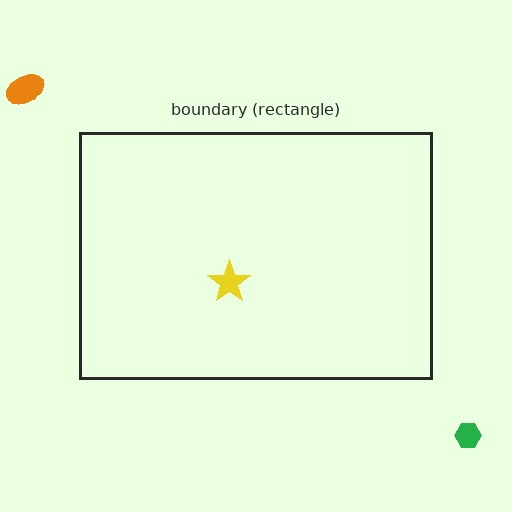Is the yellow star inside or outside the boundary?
Inside.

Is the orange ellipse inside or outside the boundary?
Outside.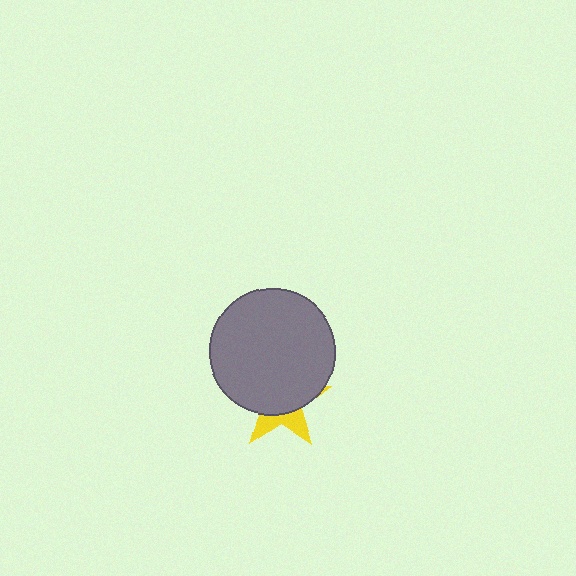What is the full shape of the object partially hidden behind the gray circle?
The partially hidden object is a yellow star.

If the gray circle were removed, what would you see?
You would see the complete yellow star.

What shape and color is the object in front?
The object in front is a gray circle.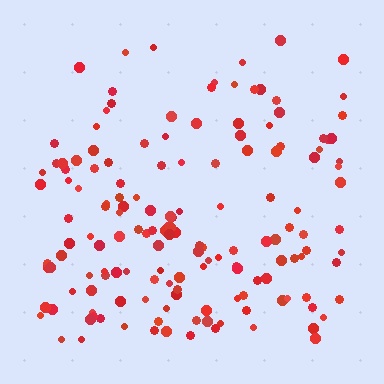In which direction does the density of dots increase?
From top to bottom, with the bottom side densest.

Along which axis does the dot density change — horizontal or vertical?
Vertical.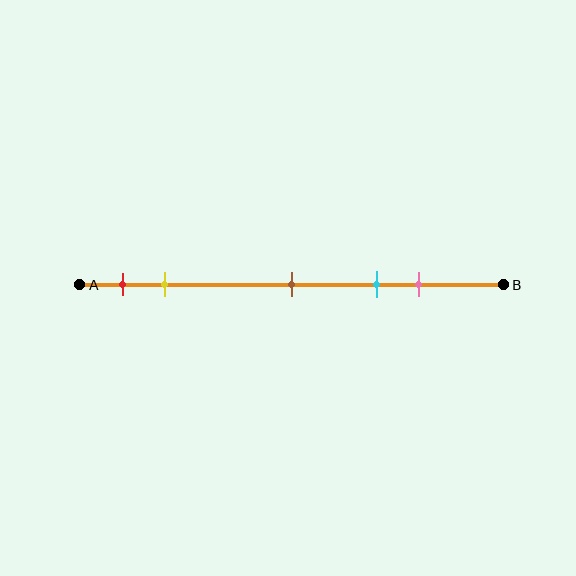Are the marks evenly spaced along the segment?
No, the marks are not evenly spaced.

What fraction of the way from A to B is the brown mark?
The brown mark is approximately 50% (0.5) of the way from A to B.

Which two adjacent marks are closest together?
The red and yellow marks are the closest adjacent pair.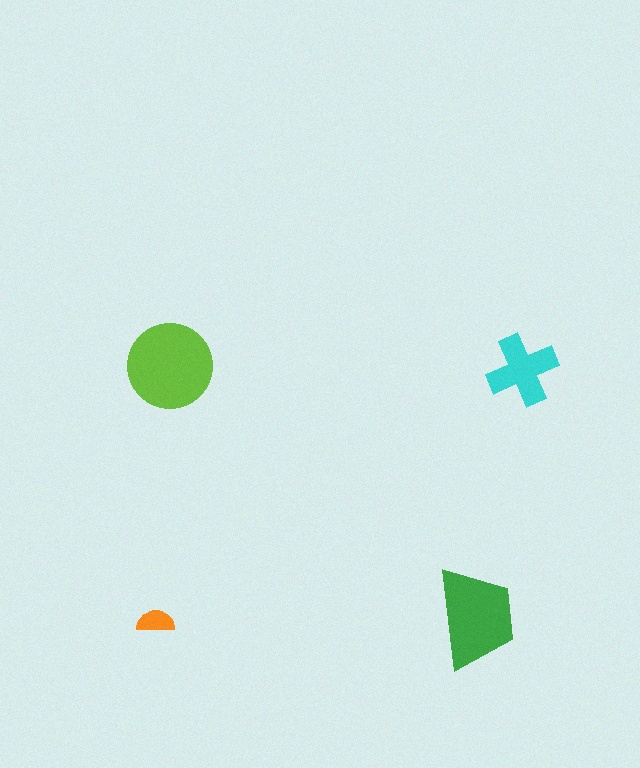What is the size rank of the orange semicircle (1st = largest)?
4th.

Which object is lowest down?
The orange semicircle is bottommost.